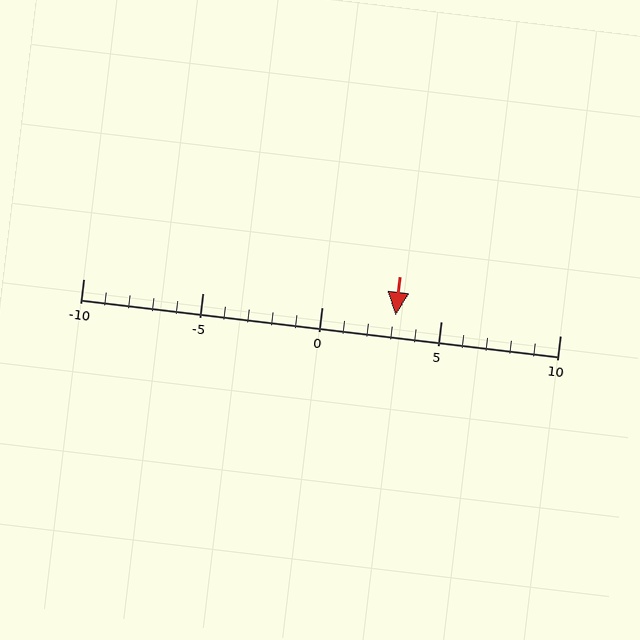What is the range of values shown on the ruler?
The ruler shows values from -10 to 10.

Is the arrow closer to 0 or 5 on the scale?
The arrow is closer to 5.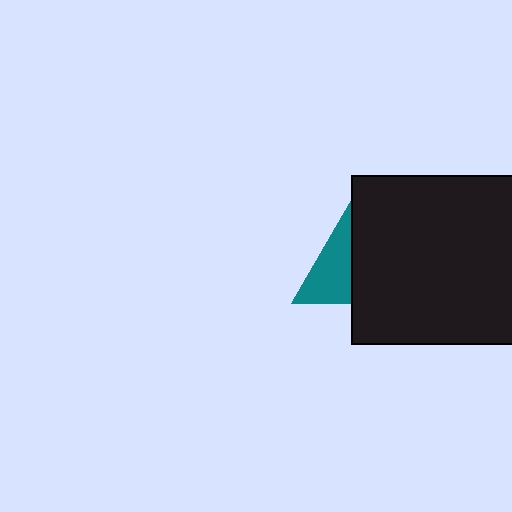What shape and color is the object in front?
The object in front is a black square.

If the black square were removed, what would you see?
You would see the complete teal triangle.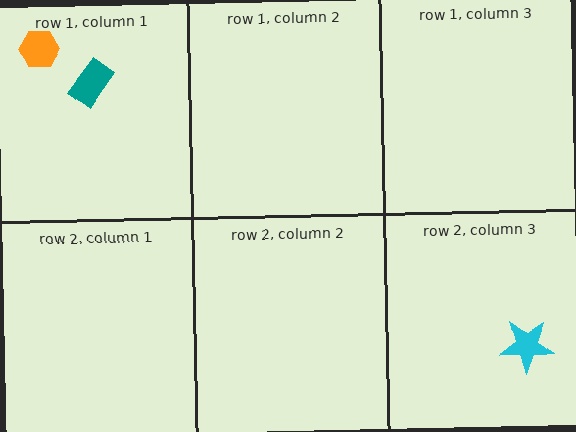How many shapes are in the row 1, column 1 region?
2.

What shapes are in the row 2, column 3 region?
The cyan star.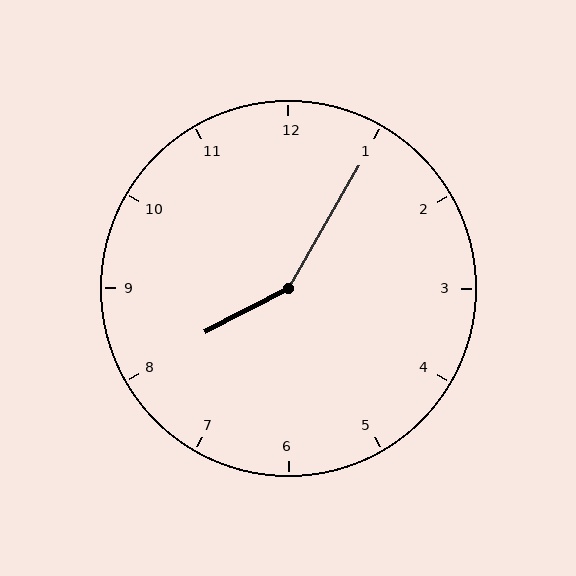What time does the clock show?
8:05.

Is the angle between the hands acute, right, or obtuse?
It is obtuse.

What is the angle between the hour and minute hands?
Approximately 148 degrees.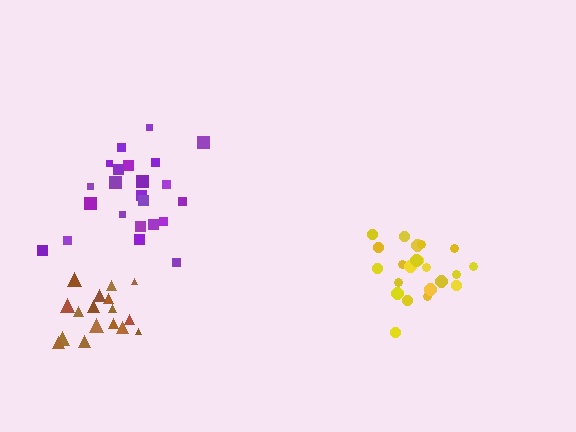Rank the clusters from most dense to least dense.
brown, yellow, purple.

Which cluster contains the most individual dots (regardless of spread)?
Purple (23).